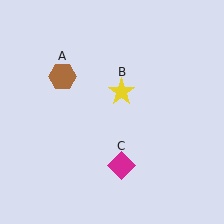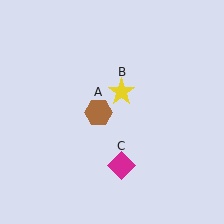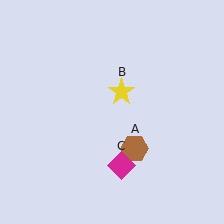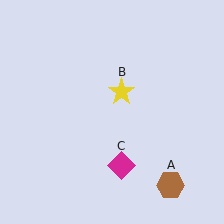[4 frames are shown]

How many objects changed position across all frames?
1 object changed position: brown hexagon (object A).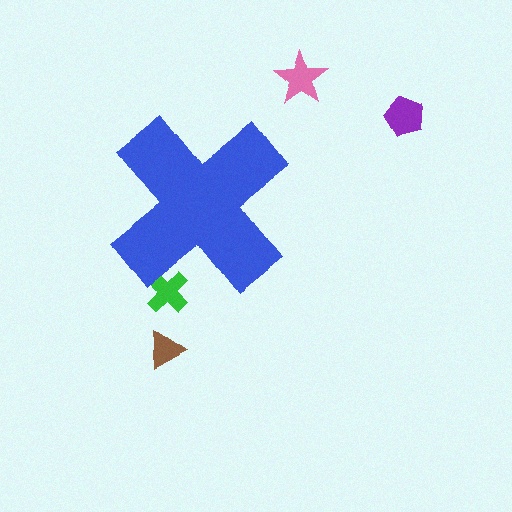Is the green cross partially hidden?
Yes, the green cross is partially hidden behind the blue cross.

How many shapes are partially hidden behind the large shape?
1 shape is partially hidden.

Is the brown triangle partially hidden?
No, the brown triangle is fully visible.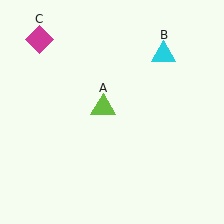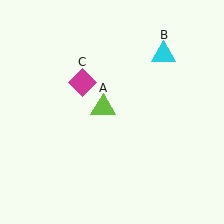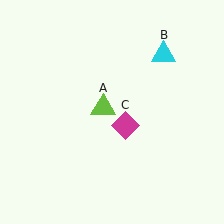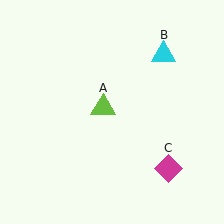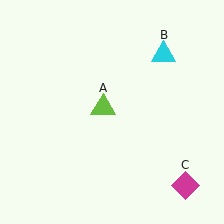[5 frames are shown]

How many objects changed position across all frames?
1 object changed position: magenta diamond (object C).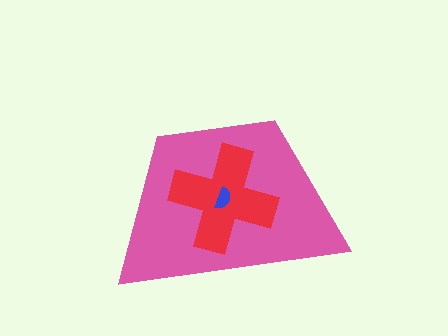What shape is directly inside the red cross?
The blue semicircle.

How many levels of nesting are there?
3.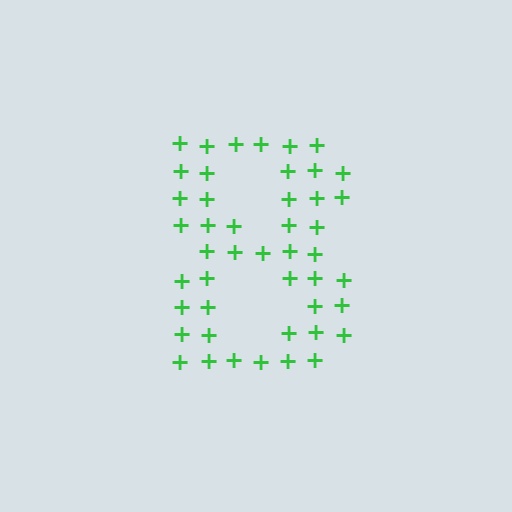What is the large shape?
The large shape is the digit 8.